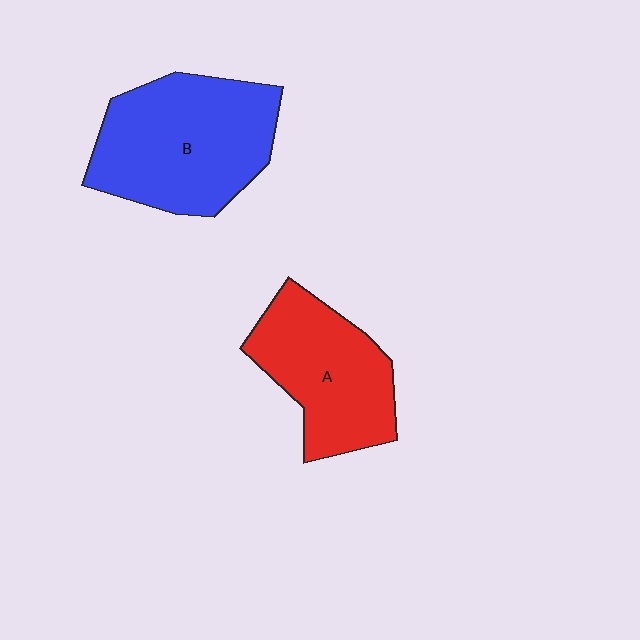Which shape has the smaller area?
Shape A (red).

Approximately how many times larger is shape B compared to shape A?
Approximately 1.3 times.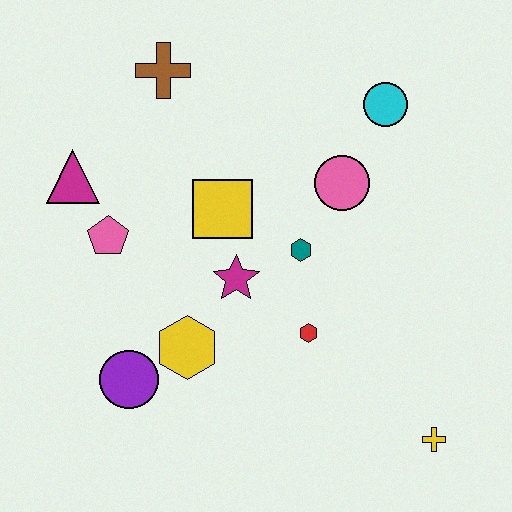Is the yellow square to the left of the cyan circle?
Yes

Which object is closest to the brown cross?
The magenta triangle is closest to the brown cross.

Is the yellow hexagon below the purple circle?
No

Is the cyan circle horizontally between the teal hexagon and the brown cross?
No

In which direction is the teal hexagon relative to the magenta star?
The teal hexagon is to the right of the magenta star.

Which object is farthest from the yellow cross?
The brown cross is farthest from the yellow cross.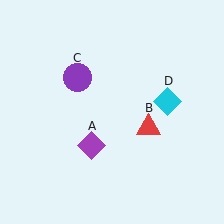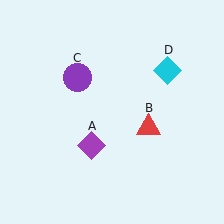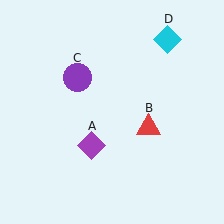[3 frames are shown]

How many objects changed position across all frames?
1 object changed position: cyan diamond (object D).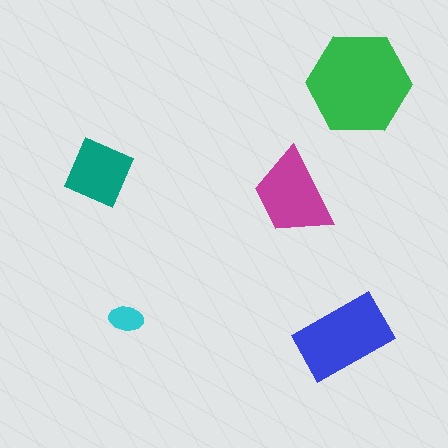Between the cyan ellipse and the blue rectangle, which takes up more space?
The blue rectangle.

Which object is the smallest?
The cyan ellipse.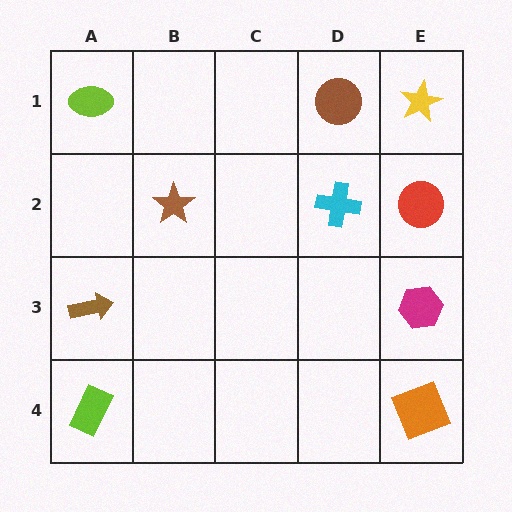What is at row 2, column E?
A red circle.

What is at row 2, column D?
A cyan cross.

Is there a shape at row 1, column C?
No, that cell is empty.